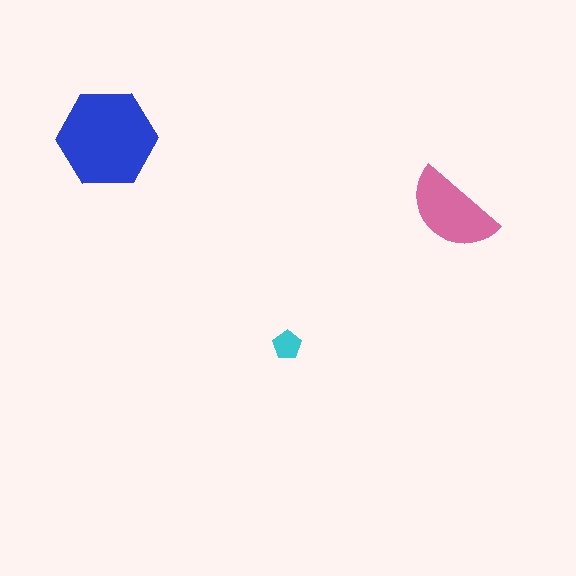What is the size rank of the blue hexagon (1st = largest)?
1st.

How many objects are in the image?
There are 3 objects in the image.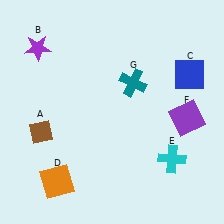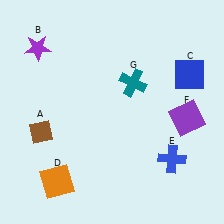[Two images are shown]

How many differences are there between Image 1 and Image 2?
There is 1 difference between the two images.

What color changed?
The cross (E) changed from cyan in Image 1 to blue in Image 2.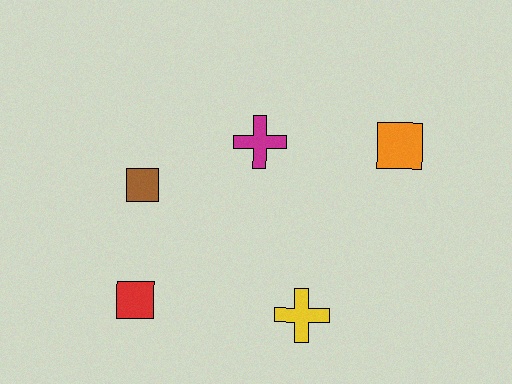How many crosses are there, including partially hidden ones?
There are 2 crosses.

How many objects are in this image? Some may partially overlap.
There are 5 objects.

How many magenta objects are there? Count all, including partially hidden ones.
There is 1 magenta object.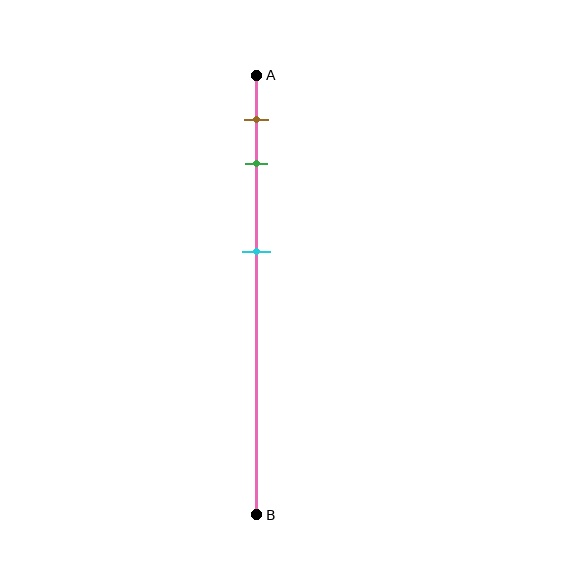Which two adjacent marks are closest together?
The brown and green marks are the closest adjacent pair.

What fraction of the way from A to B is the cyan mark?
The cyan mark is approximately 40% (0.4) of the way from A to B.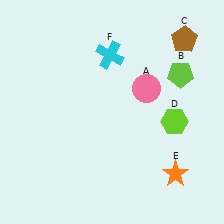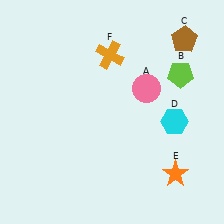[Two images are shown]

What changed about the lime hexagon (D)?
In Image 1, D is lime. In Image 2, it changed to cyan.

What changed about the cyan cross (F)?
In Image 1, F is cyan. In Image 2, it changed to orange.